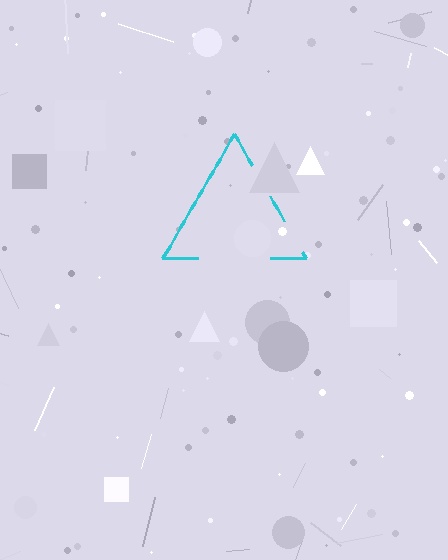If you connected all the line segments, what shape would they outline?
They would outline a triangle.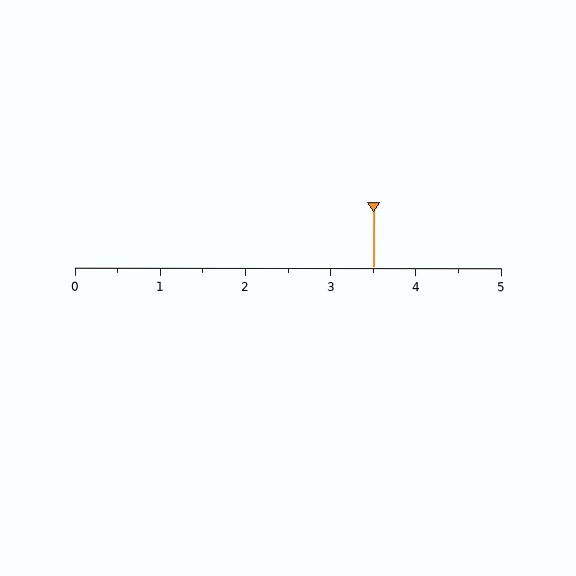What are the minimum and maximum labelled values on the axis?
The axis runs from 0 to 5.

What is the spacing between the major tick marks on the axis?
The major ticks are spaced 1 apart.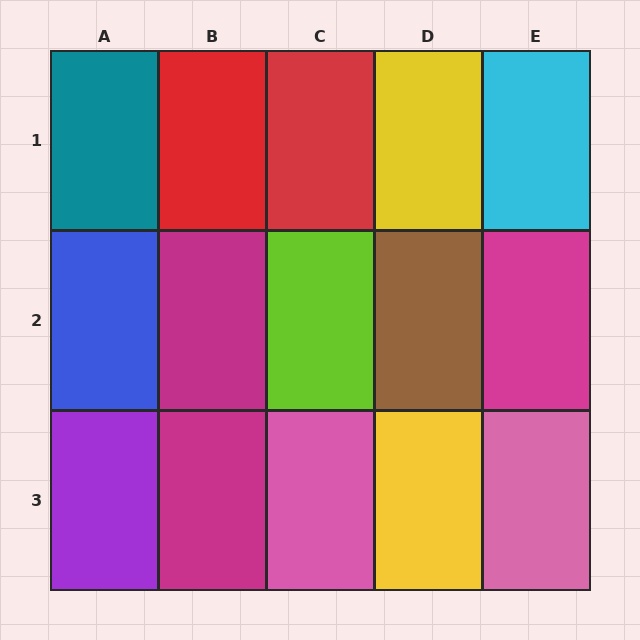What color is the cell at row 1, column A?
Teal.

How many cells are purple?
1 cell is purple.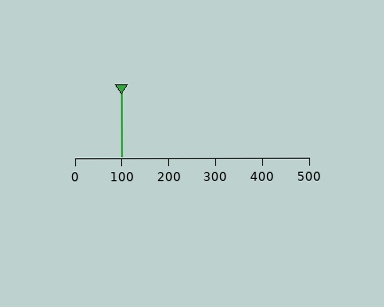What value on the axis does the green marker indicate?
The marker indicates approximately 100.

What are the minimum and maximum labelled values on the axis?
The axis runs from 0 to 500.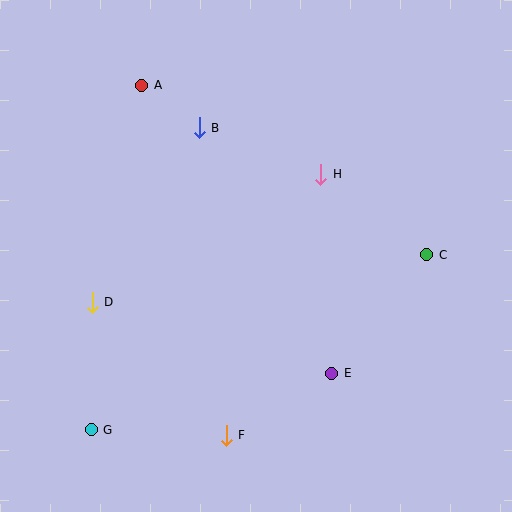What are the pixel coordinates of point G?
Point G is at (91, 430).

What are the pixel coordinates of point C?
Point C is at (427, 255).